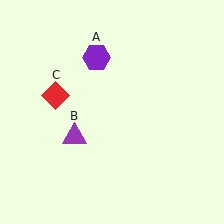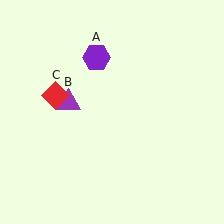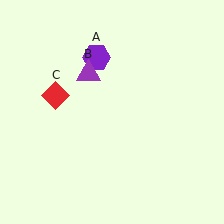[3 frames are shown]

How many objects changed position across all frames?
1 object changed position: purple triangle (object B).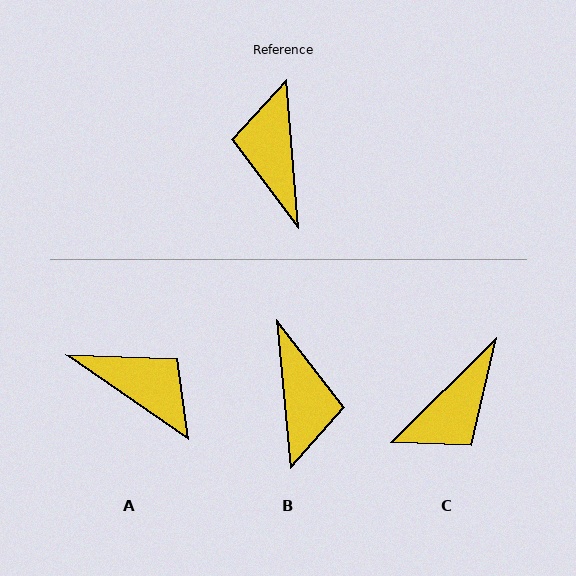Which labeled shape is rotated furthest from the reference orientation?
B, about 179 degrees away.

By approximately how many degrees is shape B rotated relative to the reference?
Approximately 179 degrees clockwise.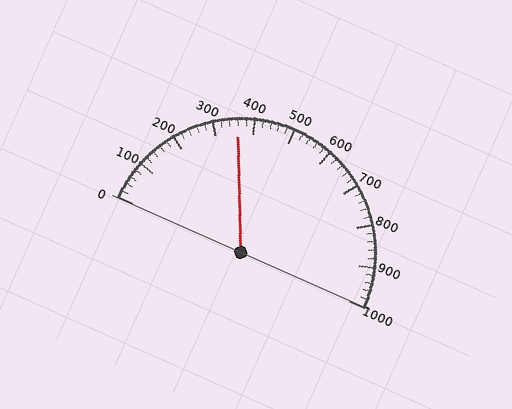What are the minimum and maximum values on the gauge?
The gauge ranges from 0 to 1000.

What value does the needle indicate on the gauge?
The needle indicates approximately 360.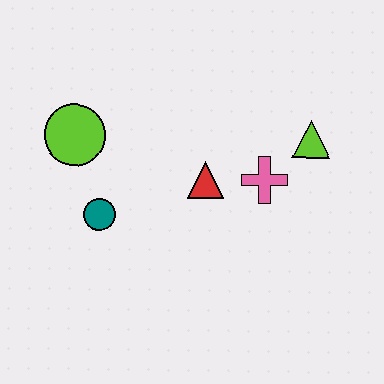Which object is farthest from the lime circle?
The lime triangle is farthest from the lime circle.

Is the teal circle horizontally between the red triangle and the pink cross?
No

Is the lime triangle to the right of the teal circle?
Yes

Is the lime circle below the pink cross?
No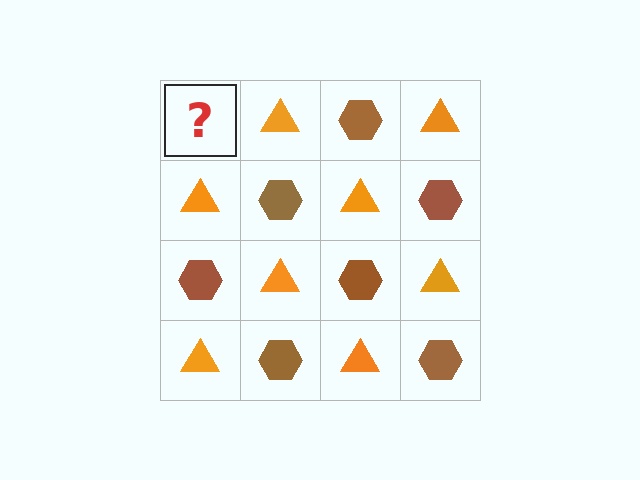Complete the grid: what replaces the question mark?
The question mark should be replaced with a brown hexagon.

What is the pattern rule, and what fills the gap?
The rule is that it alternates brown hexagon and orange triangle in a checkerboard pattern. The gap should be filled with a brown hexagon.